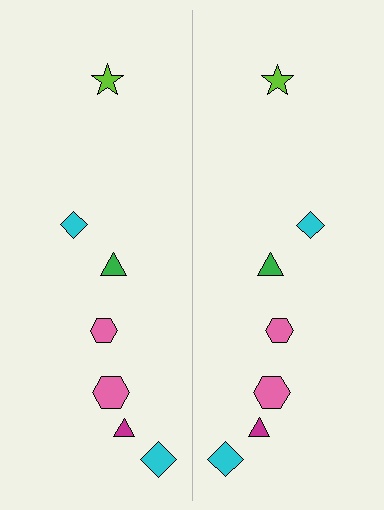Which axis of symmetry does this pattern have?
The pattern has a vertical axis of symmetry running through the center of the image.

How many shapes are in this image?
There are 14 shapes in this image.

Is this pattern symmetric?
Yes, this pattern has bilateral (reflection) symmetry.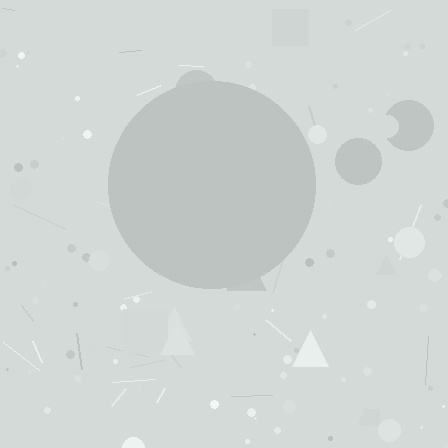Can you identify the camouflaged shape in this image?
The camouflaged shape is a circle.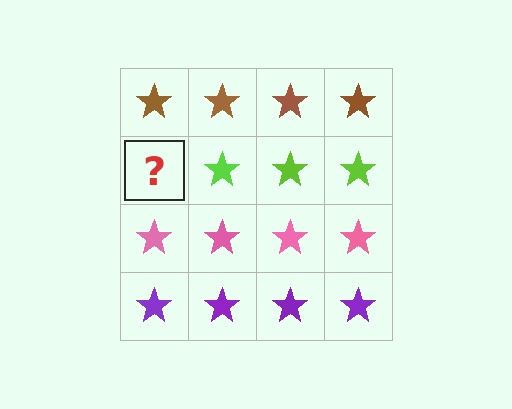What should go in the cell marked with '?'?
The missing cell should contain a lime star.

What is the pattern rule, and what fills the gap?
The rule is that each row has a consistent color. The gap should be filled with a lime star.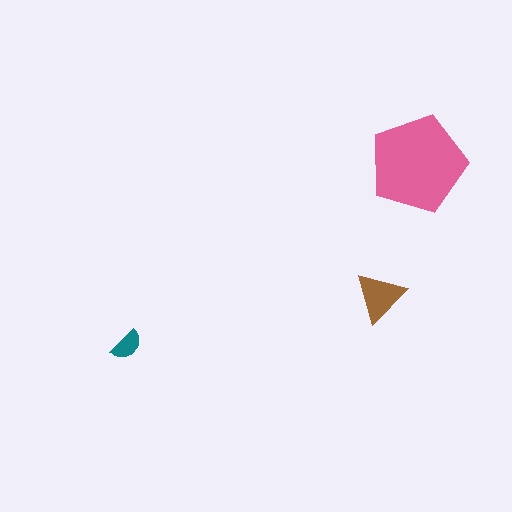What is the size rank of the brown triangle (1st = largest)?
2nd.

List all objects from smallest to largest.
The teal semicircle, the brown triangle, the pink pentagon.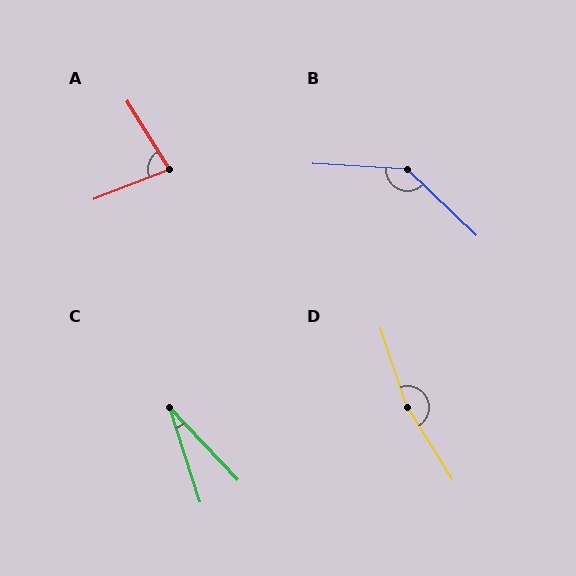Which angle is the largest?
D, at approximately 167 degrees.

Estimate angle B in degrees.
Approximately 139 degrees.